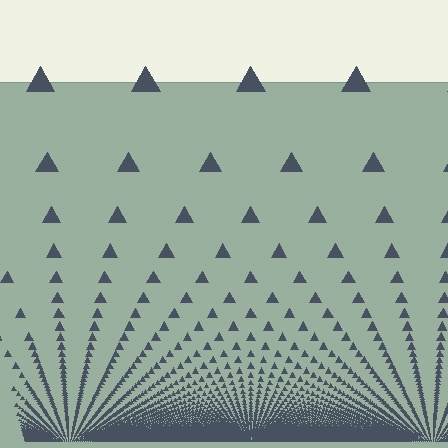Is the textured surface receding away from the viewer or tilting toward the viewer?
The surface appears to tilt toward the viewer. Texture elements get larger and sparser toward the top.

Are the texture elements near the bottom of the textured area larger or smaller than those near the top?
Smaller. The gradient is inverted — elements near the bottom are smaller and denser.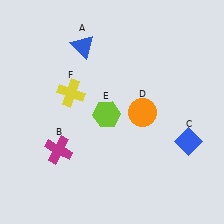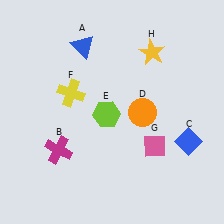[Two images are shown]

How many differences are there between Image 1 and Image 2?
There are 2 differences between the two images.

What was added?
A pink diamond (G), a yellow star (H) were added in Image 2.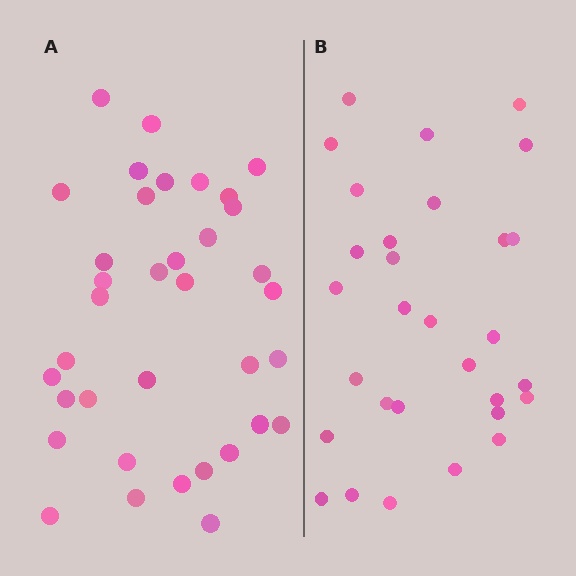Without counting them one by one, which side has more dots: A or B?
Region A (the left region) has more dots.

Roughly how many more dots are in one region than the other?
Region A has about 6 more dots than region B.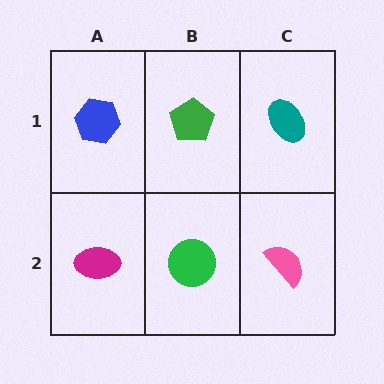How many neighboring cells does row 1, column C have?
2.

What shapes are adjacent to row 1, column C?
A pink semicircle (row 2, column C), a green pentagon (row 1, column B).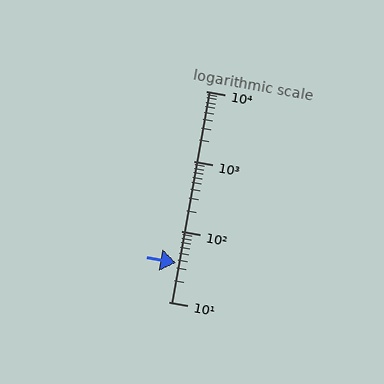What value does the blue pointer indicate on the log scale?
The pointer indicates approximately 36.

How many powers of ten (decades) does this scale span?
The scale spans 3 decades, from 10 to 10000.